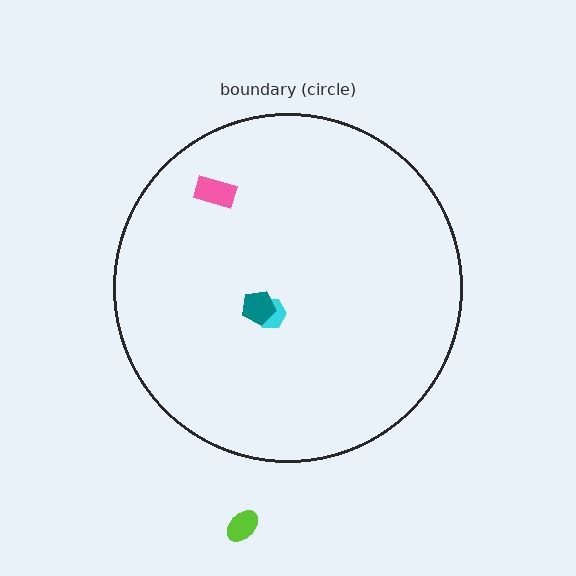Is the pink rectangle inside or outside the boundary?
Inside.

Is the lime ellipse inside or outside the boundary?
Outside.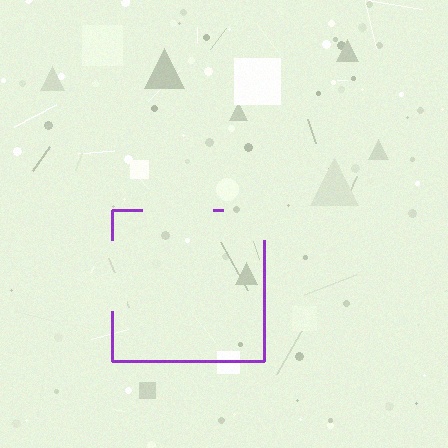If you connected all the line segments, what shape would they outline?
They would outline a square.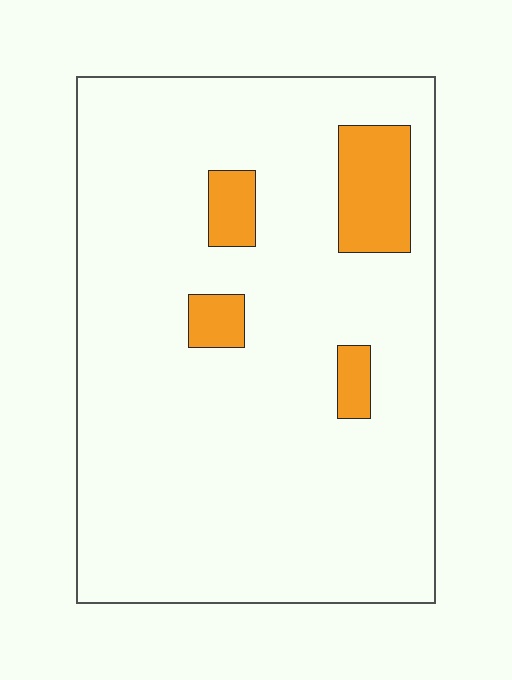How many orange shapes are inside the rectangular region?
4.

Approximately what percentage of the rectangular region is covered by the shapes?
Approximately 10%.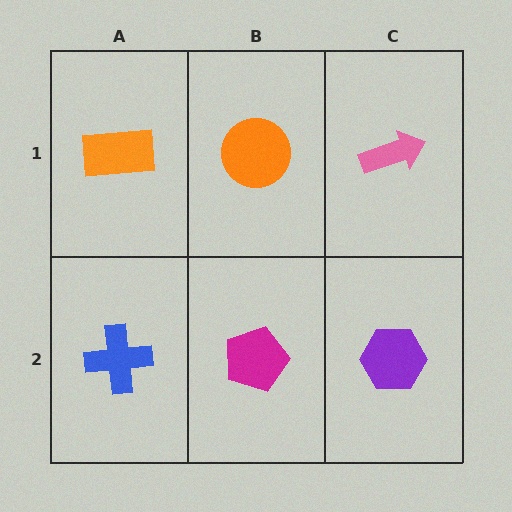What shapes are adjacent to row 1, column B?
A magenta pentagon (row 2, column B), an orange rectangle (row 1, column A), a pink arrow (row 1, column C).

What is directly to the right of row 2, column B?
A purple hexagon.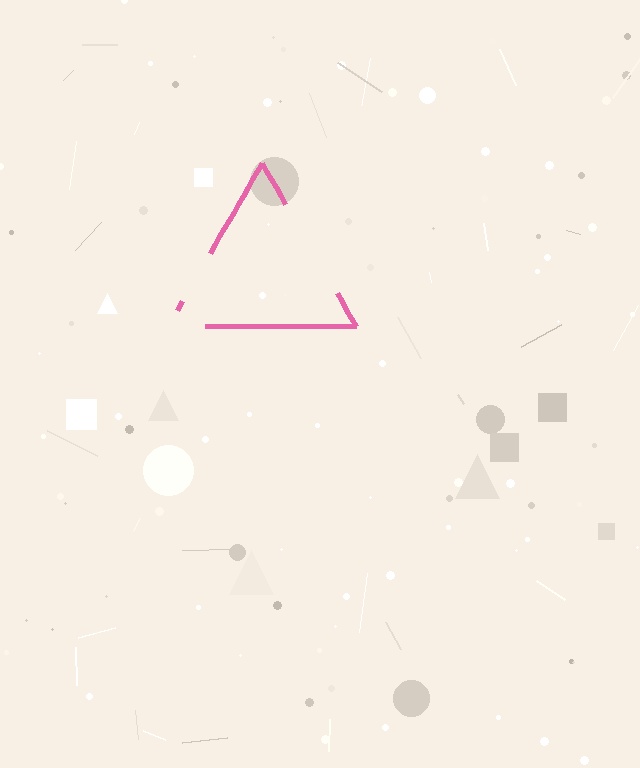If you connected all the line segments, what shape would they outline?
They would outline a triangle.